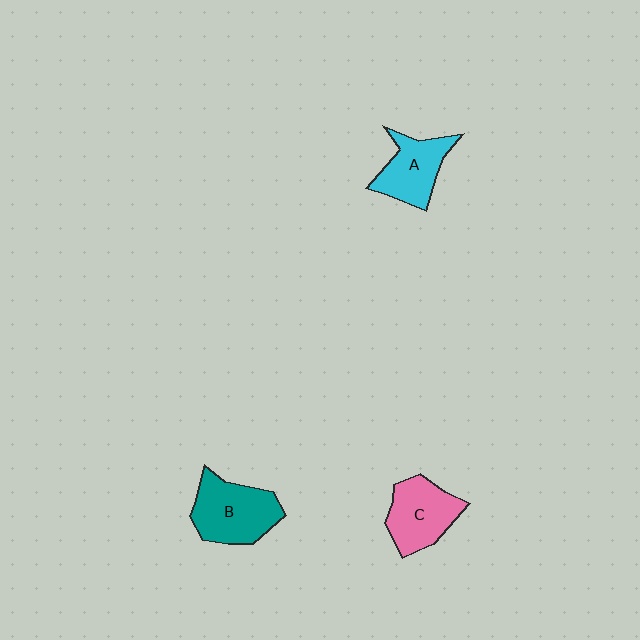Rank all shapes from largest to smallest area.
From largest to smallest: B (teal), C (pink), A (cyan).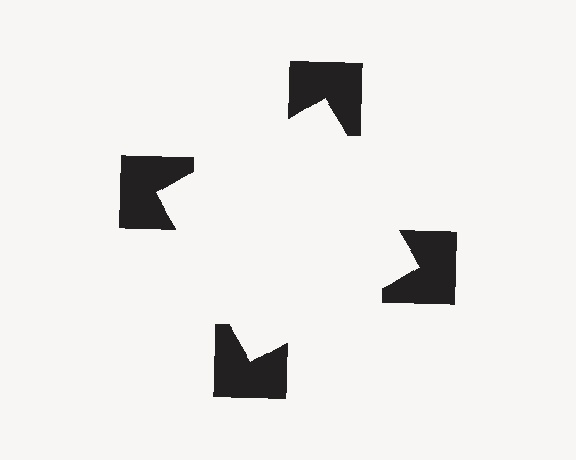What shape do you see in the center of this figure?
An illusory square — its edges are inferred from the aligned wedge cuts in the notched squares, not physically drawn.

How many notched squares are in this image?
There are 4 — one at each vertex of the illusory square.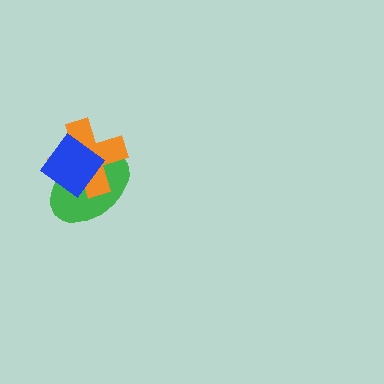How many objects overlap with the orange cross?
2 objects overlap with the orange cross.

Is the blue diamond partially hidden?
No, no other shape covers it.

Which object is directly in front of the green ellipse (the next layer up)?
The orange cross is directly in front of the green ellipse.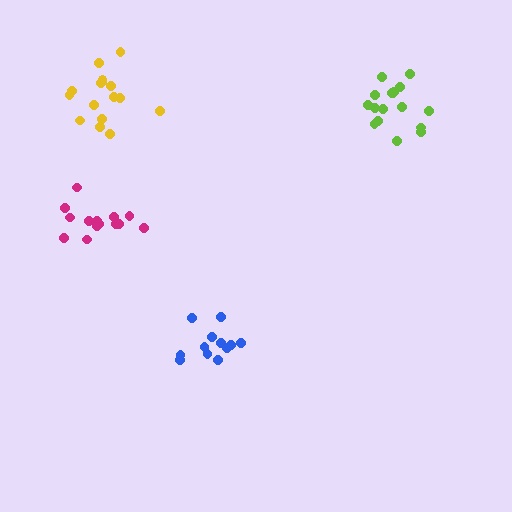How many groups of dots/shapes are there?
There are 4 groups.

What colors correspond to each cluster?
The clusters are colored: yellow, lime, blue, magenta.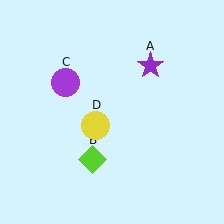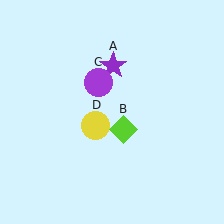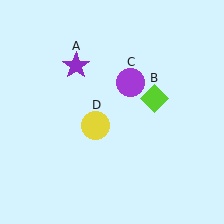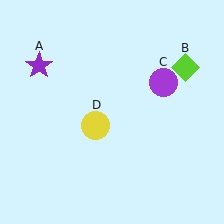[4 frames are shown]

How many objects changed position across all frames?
3 objects changed position: purple star (object A), lime diamond (object B), purple circle (object C).